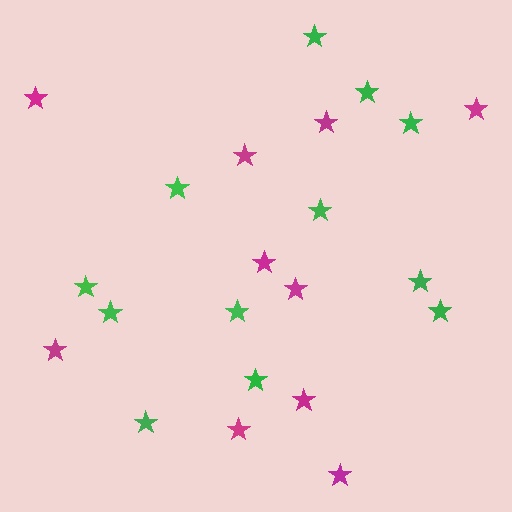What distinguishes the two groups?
There are 2 groups: one group of magenta stars (10) and one group of green stars (12).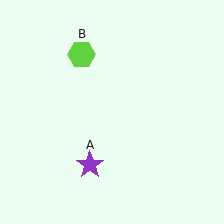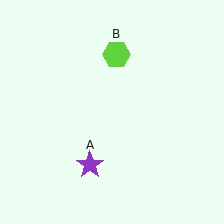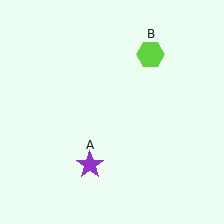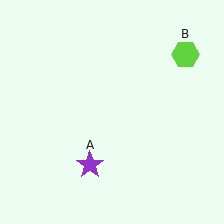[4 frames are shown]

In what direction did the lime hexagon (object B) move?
The lime hexagon (object B) moved right.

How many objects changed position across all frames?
1 object changed position: lime hexagon (object B).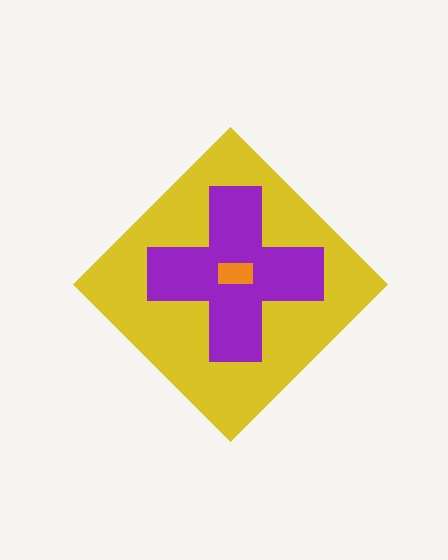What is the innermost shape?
The orange rectangle.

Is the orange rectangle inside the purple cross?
Yes.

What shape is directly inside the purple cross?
The orange rectangle.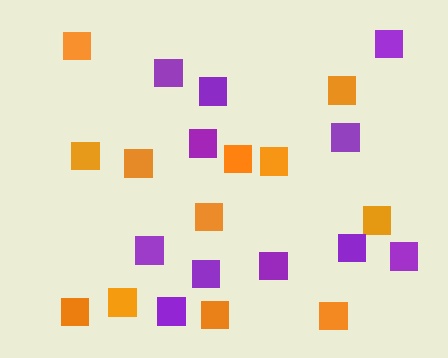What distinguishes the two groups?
There are 2 groups: one group of orange squares (12) and one group of purple squares (11).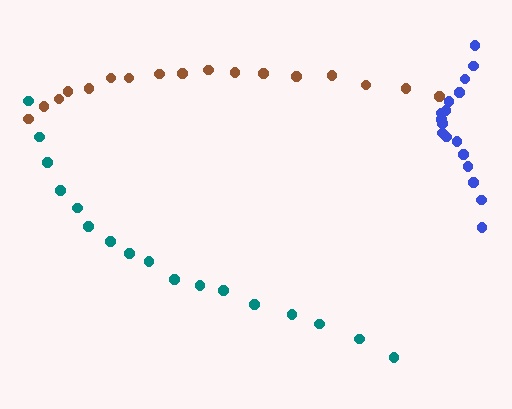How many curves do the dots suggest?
There are 3 distinct paths.